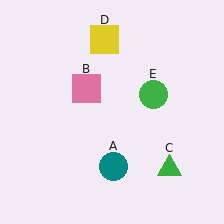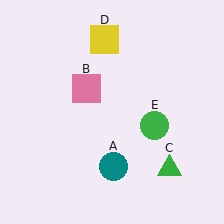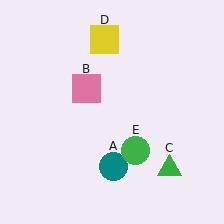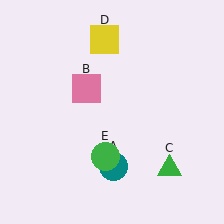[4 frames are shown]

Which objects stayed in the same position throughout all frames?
Teal circle (object A) and pink square (object B) and green triangle (object C) and yellow square (object D) remained stationary.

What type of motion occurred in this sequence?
The green circle (object E) rotated clockwise around the center of the scene.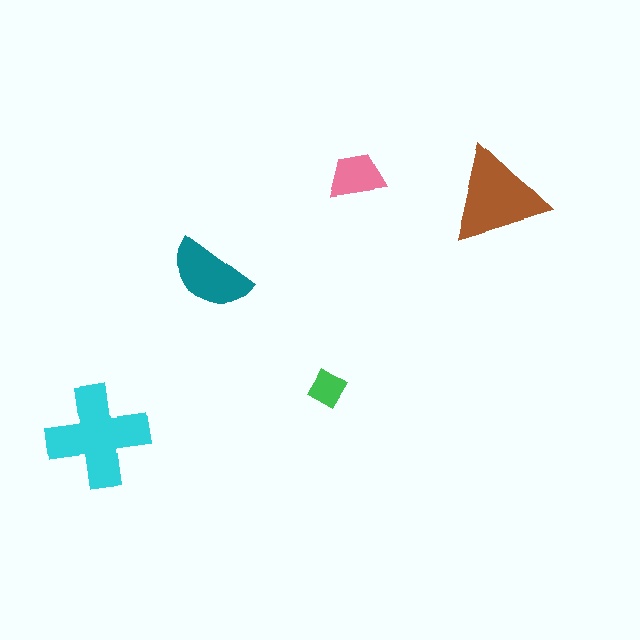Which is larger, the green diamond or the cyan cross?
The cyan cross.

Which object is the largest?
The cyan cross.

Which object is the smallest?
The green diamond.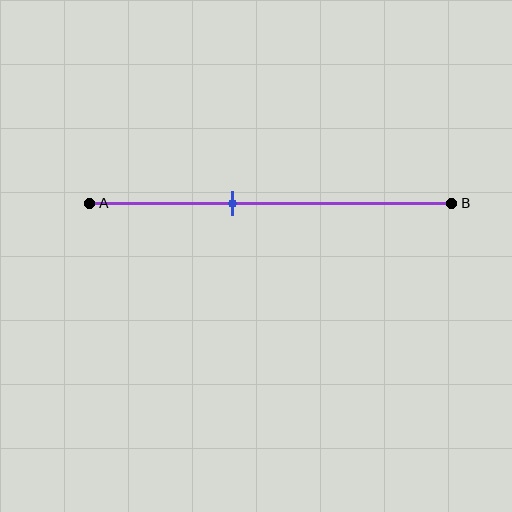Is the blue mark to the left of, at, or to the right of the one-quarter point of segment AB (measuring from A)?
The blue mark is to the right of the one-quarter point of segment AB.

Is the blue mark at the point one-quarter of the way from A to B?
No, the mark is at about 40% from A, not at the 25% one-quarter point.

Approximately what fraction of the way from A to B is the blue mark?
The blue mark is approximately 40% of the way from A to B.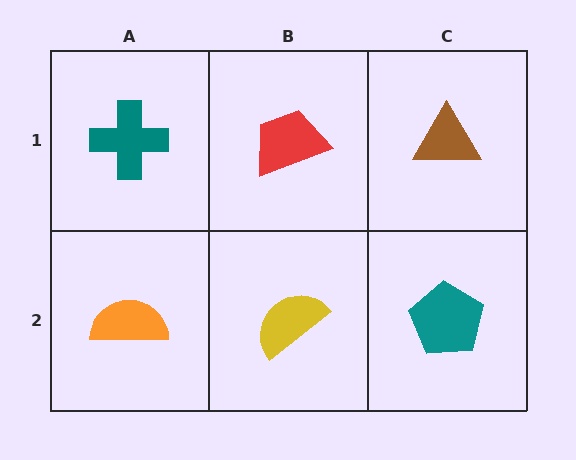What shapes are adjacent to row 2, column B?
A red trapezoid (row 1, column B), an orange semicircle (row 2, column A), a teal pentagon (row 2, column C).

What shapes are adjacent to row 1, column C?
A teal pentagon (row 2, column C), a red trapezoid (row 1, column B).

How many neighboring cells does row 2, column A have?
2.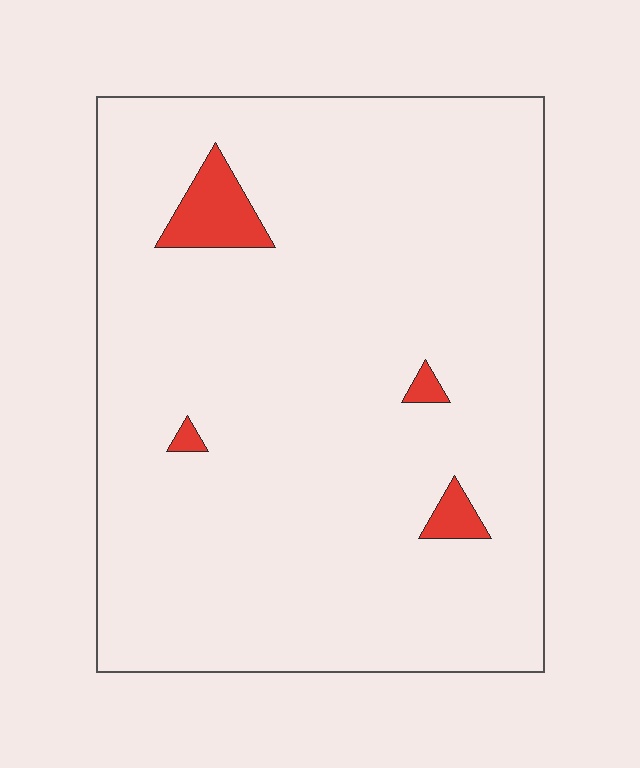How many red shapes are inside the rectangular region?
4.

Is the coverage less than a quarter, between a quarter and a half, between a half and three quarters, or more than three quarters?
Less than a quarter.